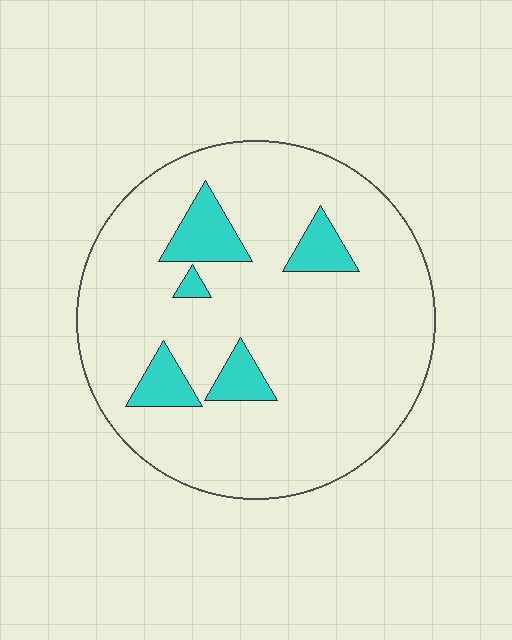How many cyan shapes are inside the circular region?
5.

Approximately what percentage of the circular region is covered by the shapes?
Approximately 10%.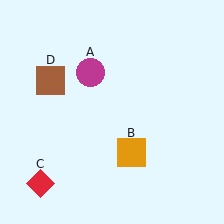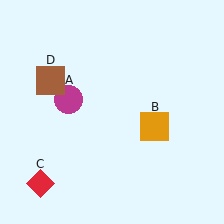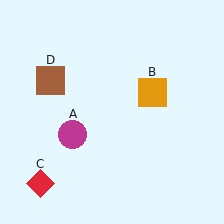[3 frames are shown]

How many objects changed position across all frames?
2 objects changed position: magenta circle (object A), orange square (object B).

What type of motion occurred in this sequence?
The magenta circle (object A), orange square (object B) rotated counterclockwise around the center of the scene.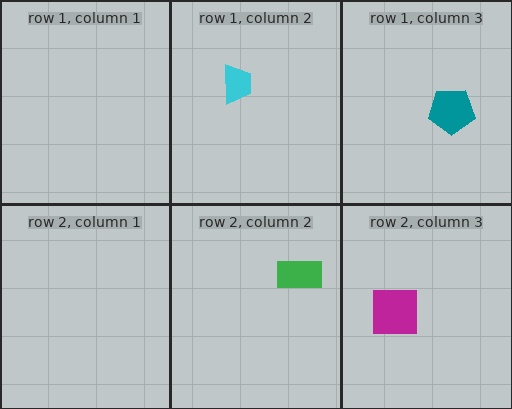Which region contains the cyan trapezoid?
The row 1, column 2 region.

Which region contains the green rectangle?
The row 2, column 2 region.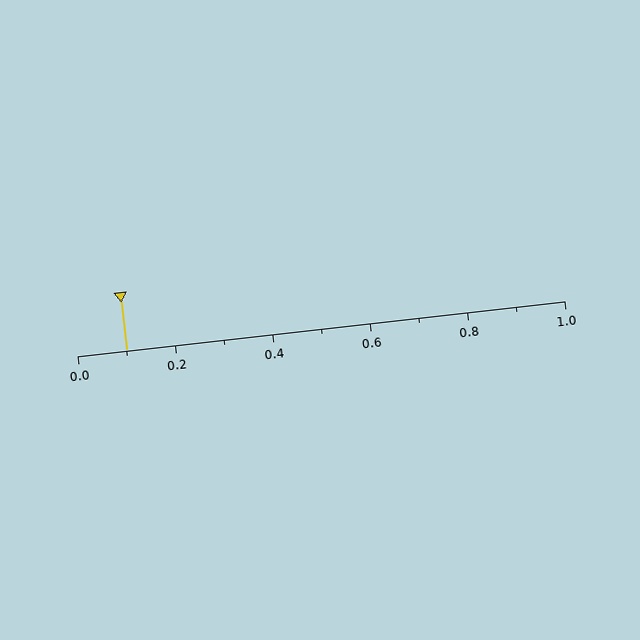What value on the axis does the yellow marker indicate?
The marker indicates approximately 0.1.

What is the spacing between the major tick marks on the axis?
The major ticks are spaced 0.2 apart.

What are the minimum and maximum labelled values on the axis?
The axis runs from 0.0 to 1.0.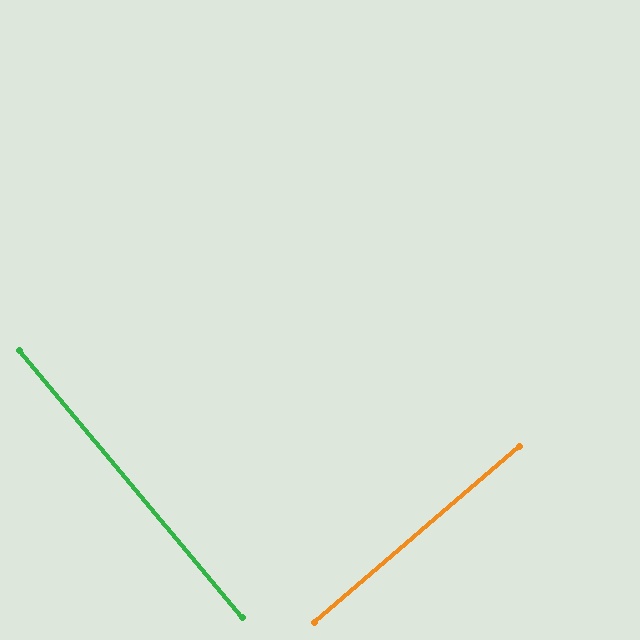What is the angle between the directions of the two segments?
Approximately 89 degrees.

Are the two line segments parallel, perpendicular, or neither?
Perpendicular — they meet at approximately 89°.